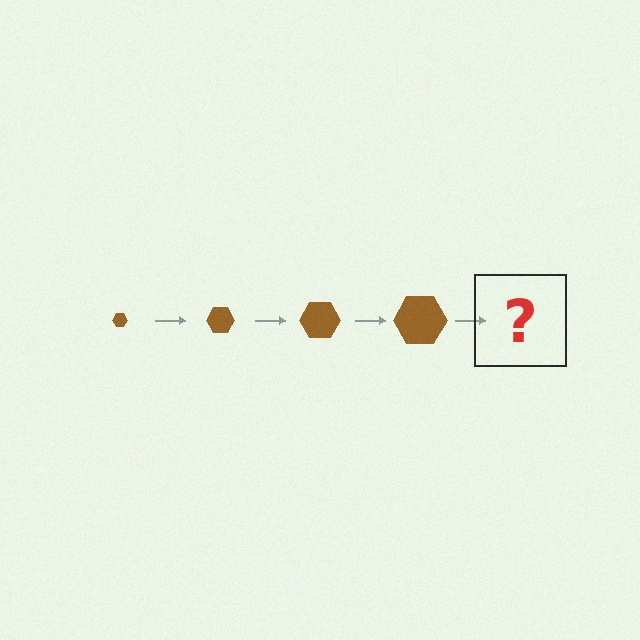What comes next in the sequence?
The next element should be a brown hexagon, larger than the previous one.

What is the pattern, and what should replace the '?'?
The pattern is that the hexagon gets progressively larger each step. The '?' should be a brown hexagon, larger than the previous one.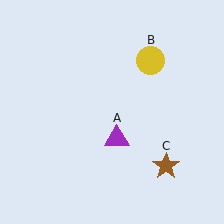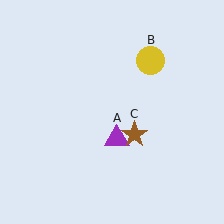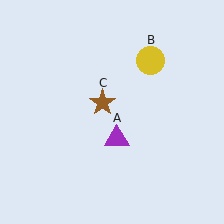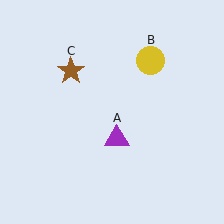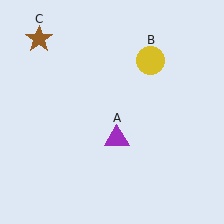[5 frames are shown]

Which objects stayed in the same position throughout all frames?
Purple triangle (object A) and yellow circle (object B) remained stationary.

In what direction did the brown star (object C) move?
The brown star (object C) moved up and to the left.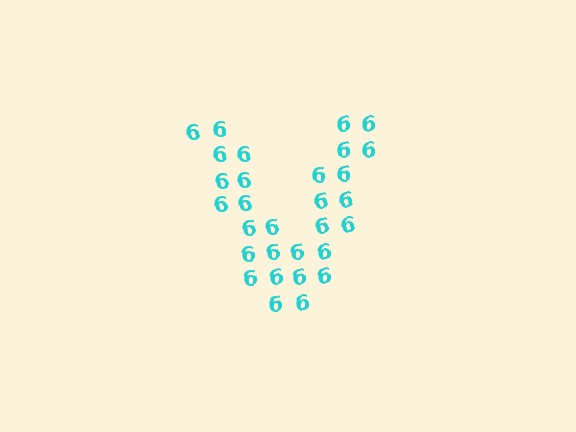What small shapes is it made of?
It is made of small digit 6's.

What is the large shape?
The large shape is the letter V.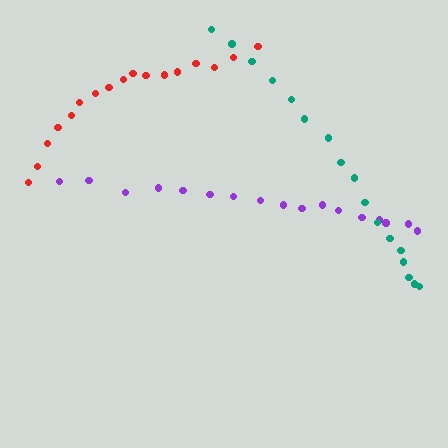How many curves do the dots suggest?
There are 3 distinct paths.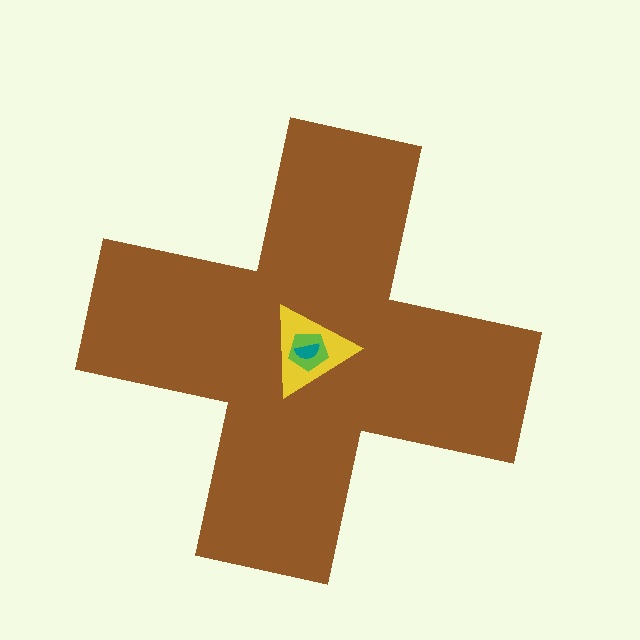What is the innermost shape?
The teal semicircle.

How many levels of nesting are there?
4.